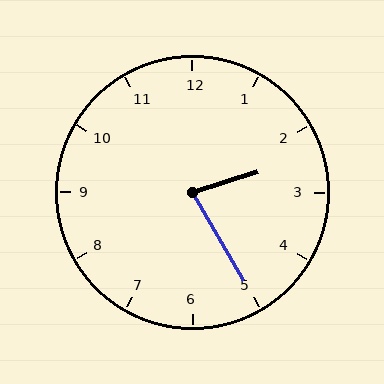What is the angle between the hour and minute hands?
Approximately 78 degrees.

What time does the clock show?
2:25.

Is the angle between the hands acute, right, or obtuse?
It is acute.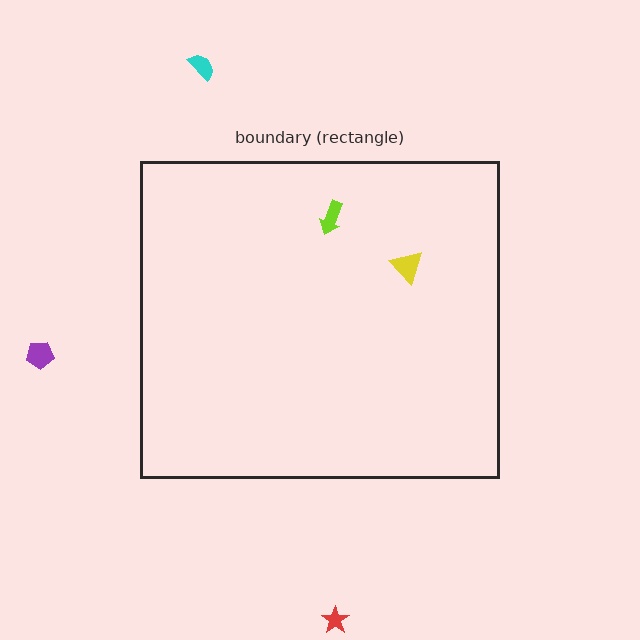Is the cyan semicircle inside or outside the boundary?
Outside.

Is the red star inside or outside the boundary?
Outside.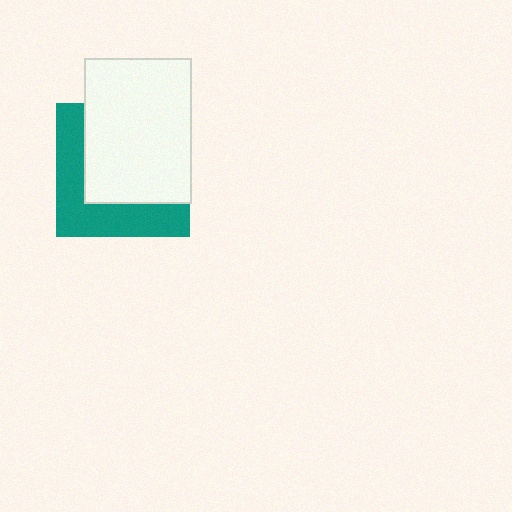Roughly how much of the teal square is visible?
A small part of it is visible (roughly 41%).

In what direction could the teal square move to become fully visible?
The teal square could move toward the lower-left. That would shift it out from behind the white rectangle entirely.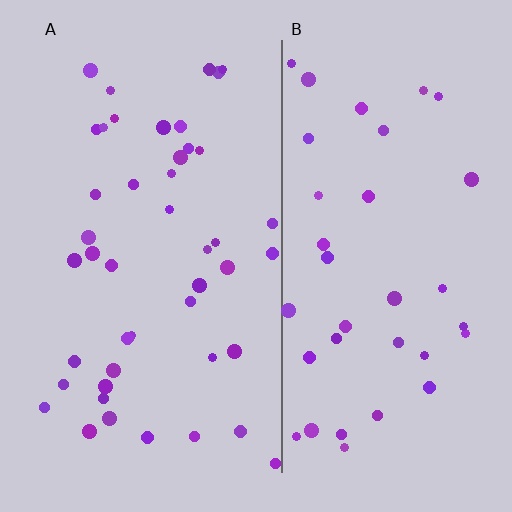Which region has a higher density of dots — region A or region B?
A (the left).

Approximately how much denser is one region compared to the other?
Approximately 1.2× — region A over region B.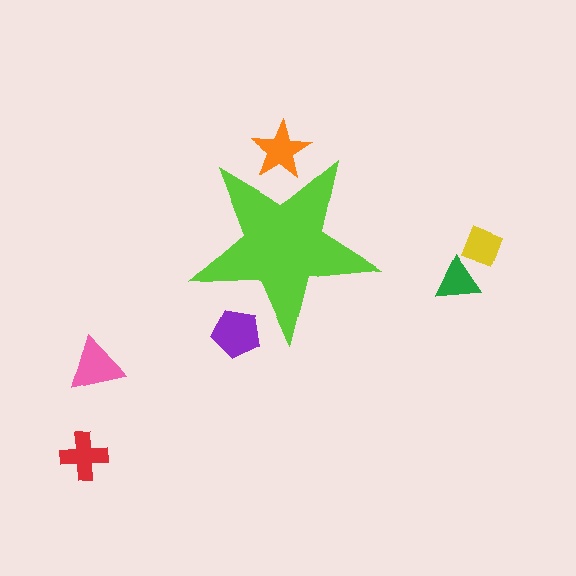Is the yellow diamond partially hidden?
No, the yellow diamond is fully visible.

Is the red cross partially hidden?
No, the red cross is fully visible.